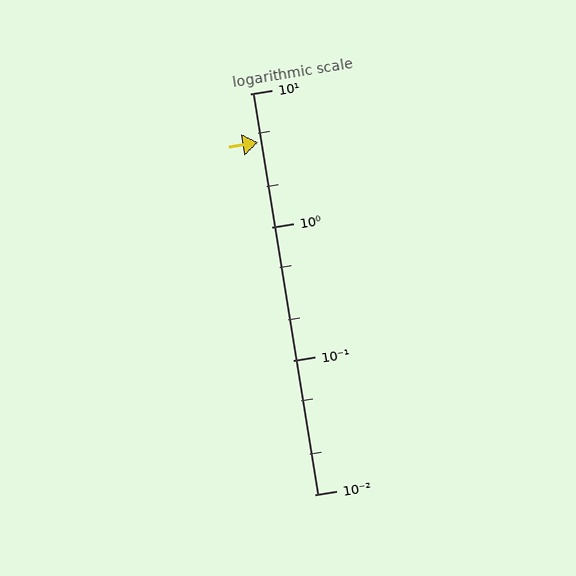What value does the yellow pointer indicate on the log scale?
The pointer indicates approximately 4.3.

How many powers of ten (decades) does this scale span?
The scale spans 3 decades, from 0.01 to 10.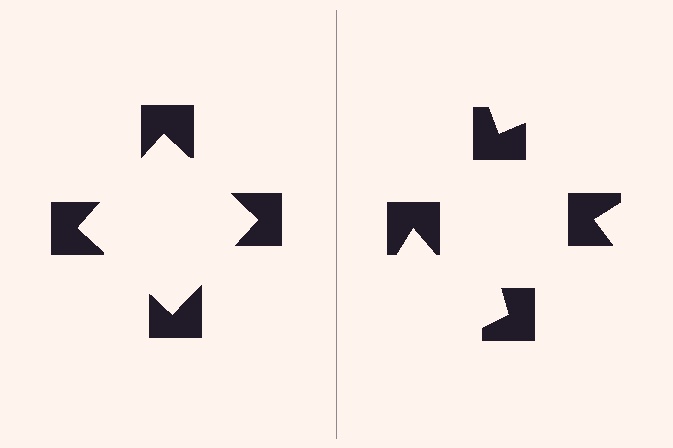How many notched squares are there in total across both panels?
8 — 4 on each side.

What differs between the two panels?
The notched squares are positioned identically on both sides; only the wedge orientations differ. On the left they align to a square; on the right they are misaligned.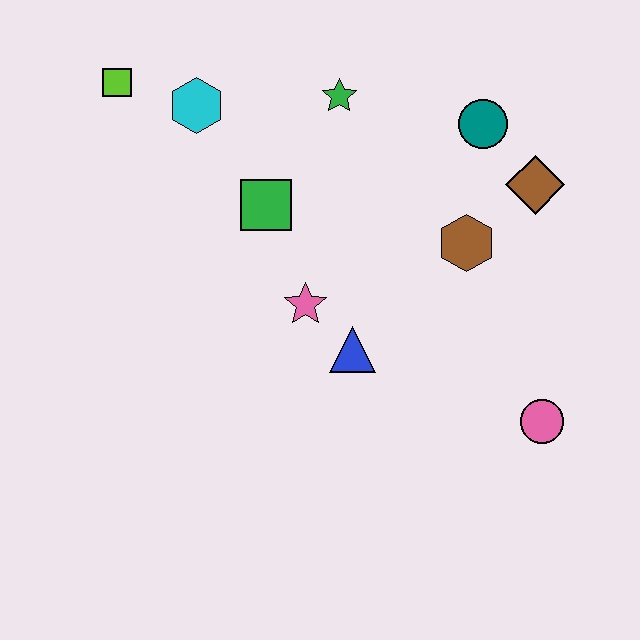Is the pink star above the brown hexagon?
No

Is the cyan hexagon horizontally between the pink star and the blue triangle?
No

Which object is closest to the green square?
The pink star is closest to the green square.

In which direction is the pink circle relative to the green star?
The pink circle is below the green star.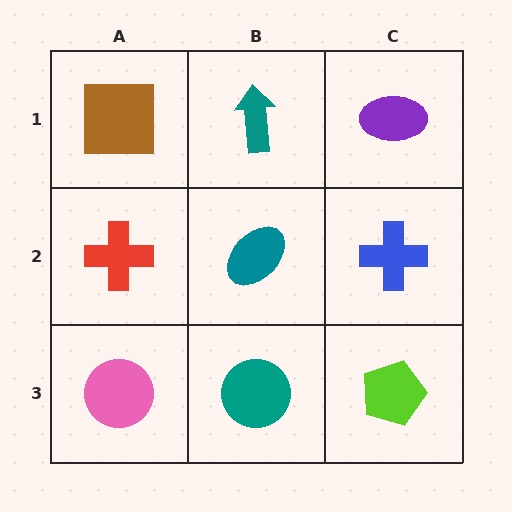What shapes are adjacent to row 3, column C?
A blue cross (row 2, column C), a teal circle (row 3, column B).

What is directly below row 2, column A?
A pink circle.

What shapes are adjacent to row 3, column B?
A teal ellipse (row 2, column B), a pink circle (row 3, column A), a lime pentagon (row 3, column C).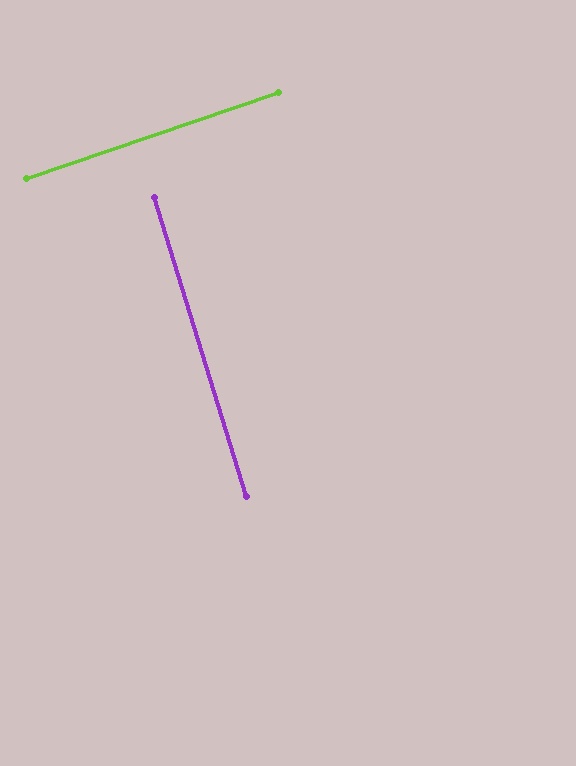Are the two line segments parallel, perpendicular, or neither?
Perpendicular — they meet at approximately 88°.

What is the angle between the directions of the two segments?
Approximately 88 degrees.